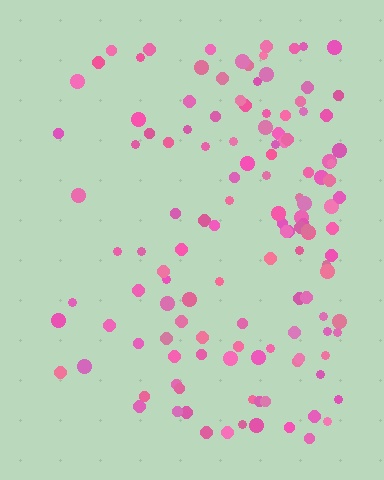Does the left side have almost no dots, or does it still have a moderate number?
Still a moderate number, just noticeably fewer than the right.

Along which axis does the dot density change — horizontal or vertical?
Horizontal.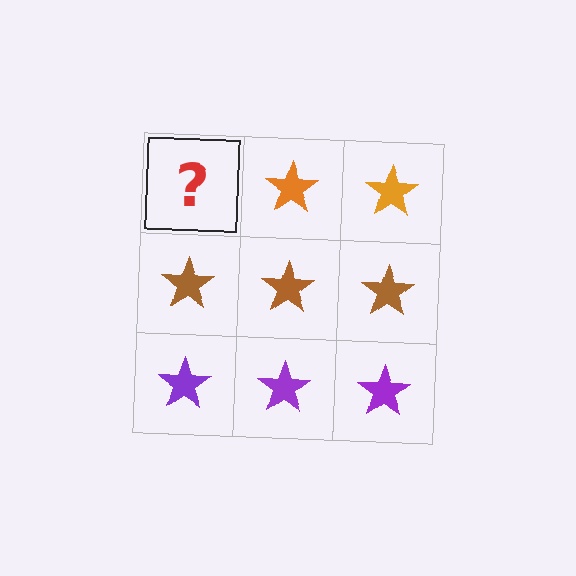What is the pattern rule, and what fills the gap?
The rule is that each row has a consistent color. The gap should be filled with an orange star.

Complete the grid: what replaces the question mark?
The question mark should be replaced with an orange star.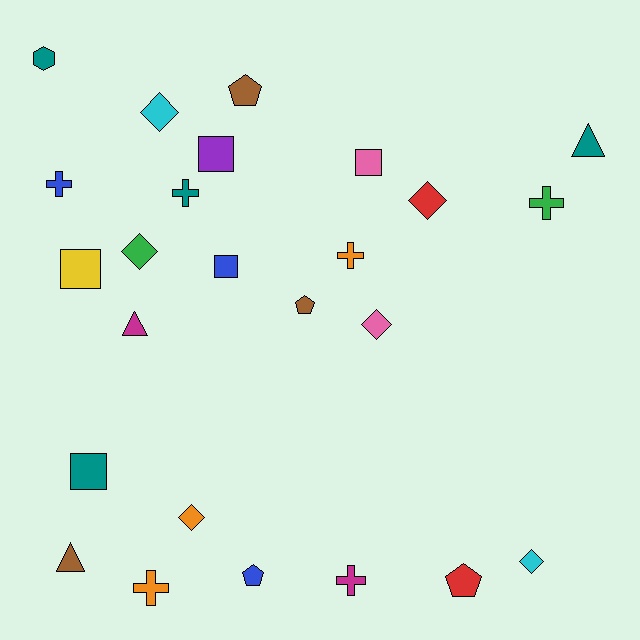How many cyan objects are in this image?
There are 2 cyan objects.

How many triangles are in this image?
There are 3 triangles.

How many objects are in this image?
There are 25 objects.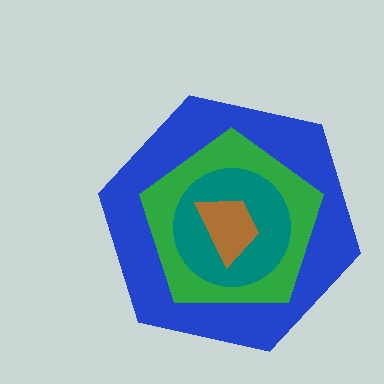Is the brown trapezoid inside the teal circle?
Yes.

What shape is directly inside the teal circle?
The brown trapezoid.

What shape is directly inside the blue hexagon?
The green pentagon.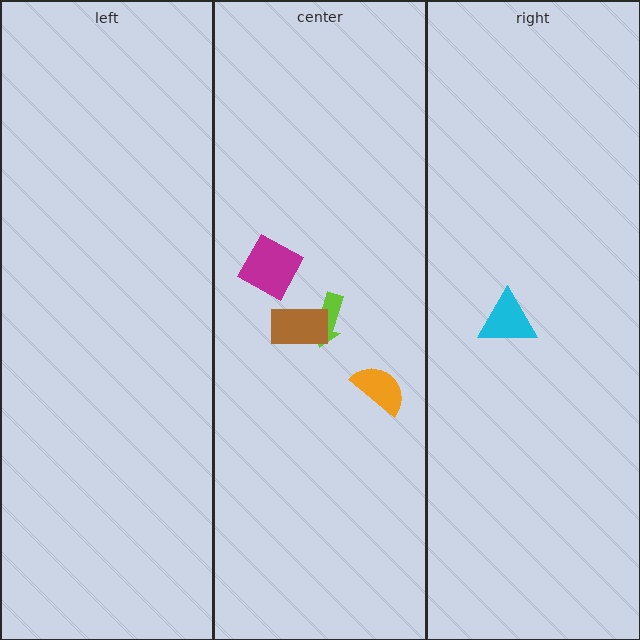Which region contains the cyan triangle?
The right region.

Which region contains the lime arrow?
The center region.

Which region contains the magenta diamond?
The center region.